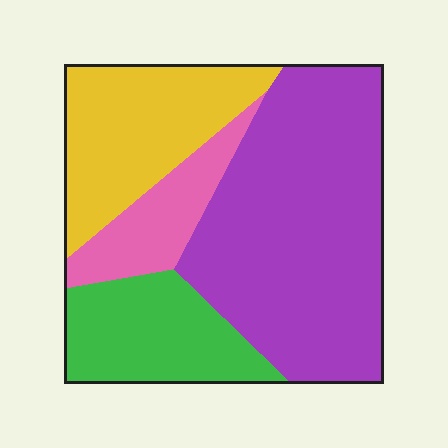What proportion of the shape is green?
Green takes up about one sixth (1/6) of the shape.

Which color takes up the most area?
Purple, at roughly 50%.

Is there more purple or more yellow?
Purple.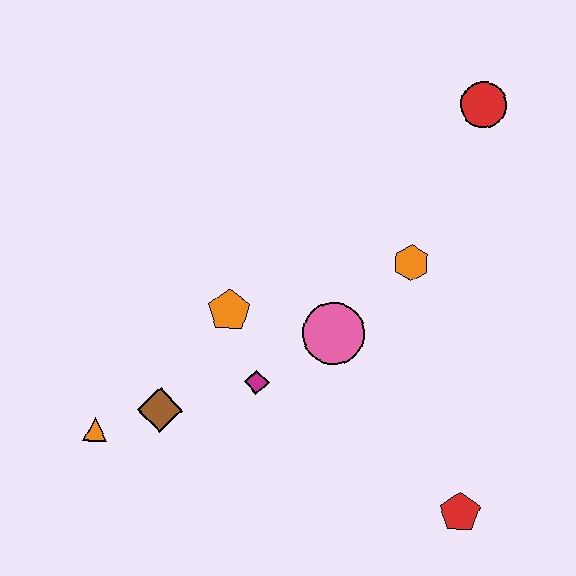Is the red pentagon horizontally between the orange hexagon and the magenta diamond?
No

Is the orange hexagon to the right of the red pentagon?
No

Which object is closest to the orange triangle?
The brown diamond is closest to the orange triangle.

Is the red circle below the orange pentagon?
No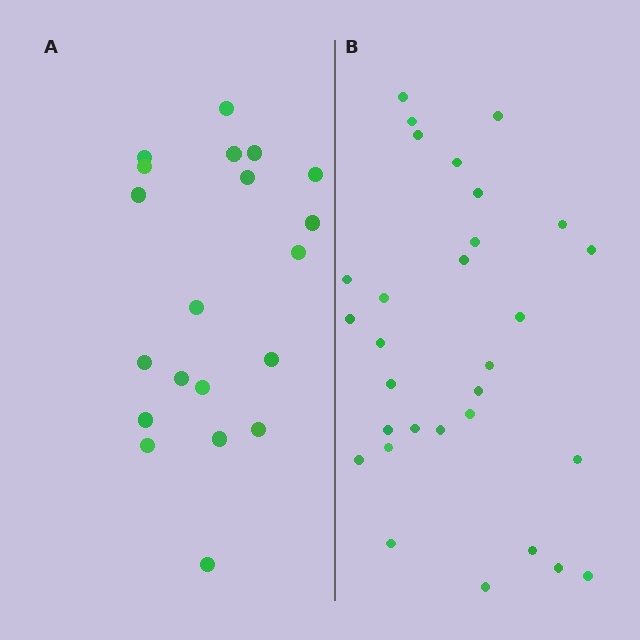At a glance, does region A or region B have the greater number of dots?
Region B (the right region) has more dots.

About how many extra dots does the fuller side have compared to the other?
Region B has roughly 10 or so more dots than region A.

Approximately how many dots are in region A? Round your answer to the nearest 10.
About 20 dots.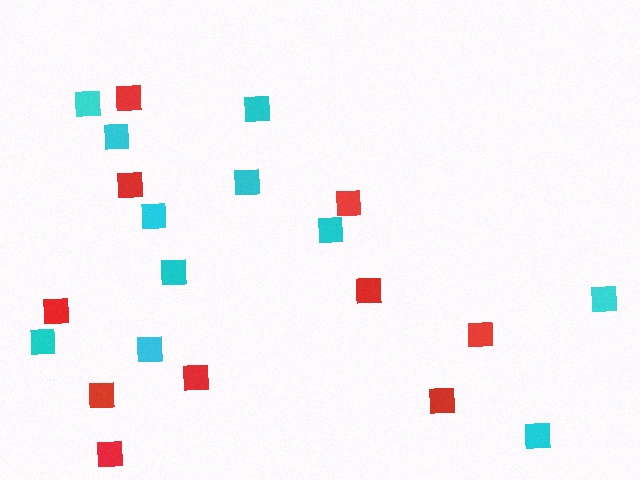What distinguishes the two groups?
There are 2 groups: one group of red squares (10) and one group of cyan squares (11).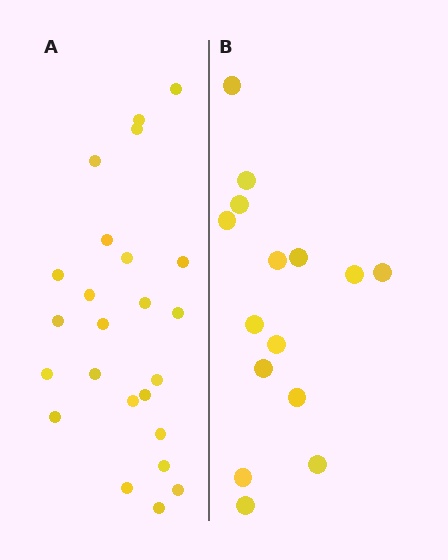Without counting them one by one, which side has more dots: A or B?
Region A (the left region) has more dots.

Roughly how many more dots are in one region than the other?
Region A has roughly 8 or so more dots than region B.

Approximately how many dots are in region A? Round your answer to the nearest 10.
About 20 dots. (The exact count is 24, which rounds to 20.)